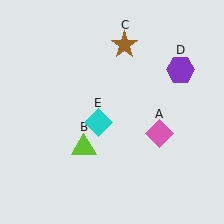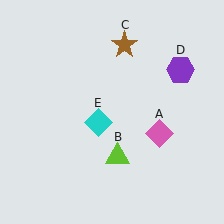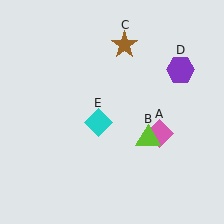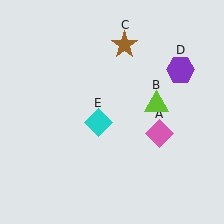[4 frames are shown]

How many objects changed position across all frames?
1 object changed position: lime triangle (object B).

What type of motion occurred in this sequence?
The lime triangle (object B) rotated counterclockwise around the center of the scene.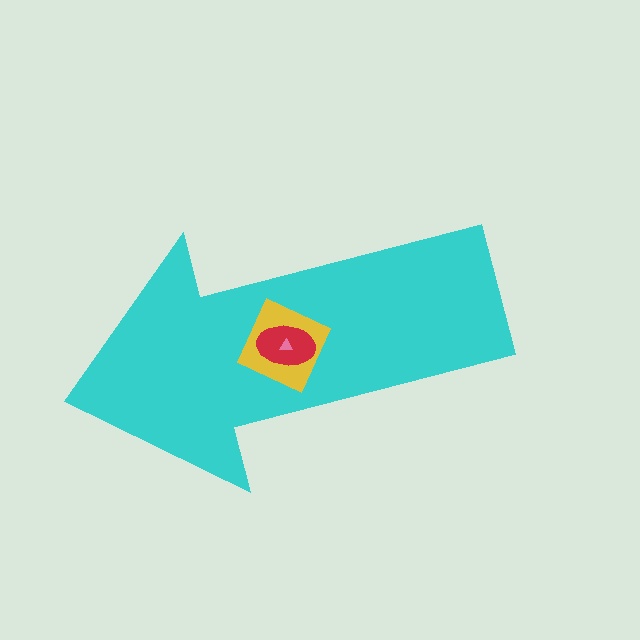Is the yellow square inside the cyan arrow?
Yes.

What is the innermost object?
The pink triangle.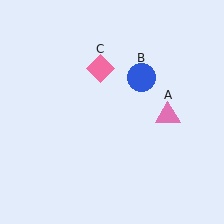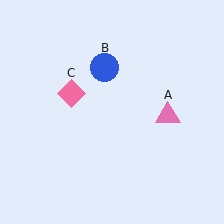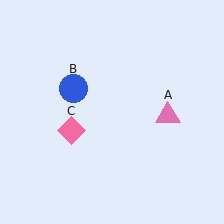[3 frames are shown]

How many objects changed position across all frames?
2 objects changed position: blue circle (object B), pink diamond (object C).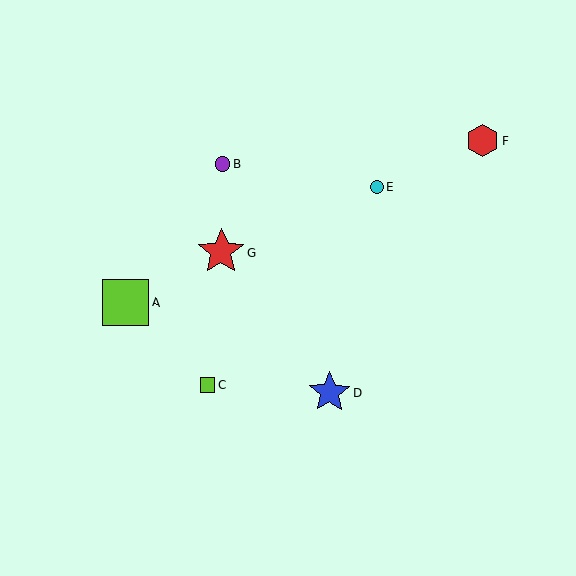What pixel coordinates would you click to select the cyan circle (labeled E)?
Click at (377, 187) to select the cyan circle E.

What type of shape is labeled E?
Shape E is a cyan circle.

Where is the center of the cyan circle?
The center of the cyan circle is at (377, 187).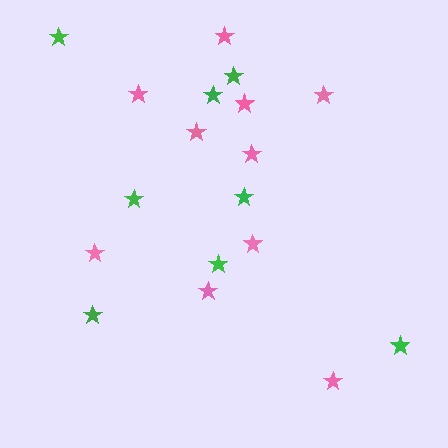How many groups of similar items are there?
There are 2 groups: one group of green stars (8) and one group of pink stars (10).